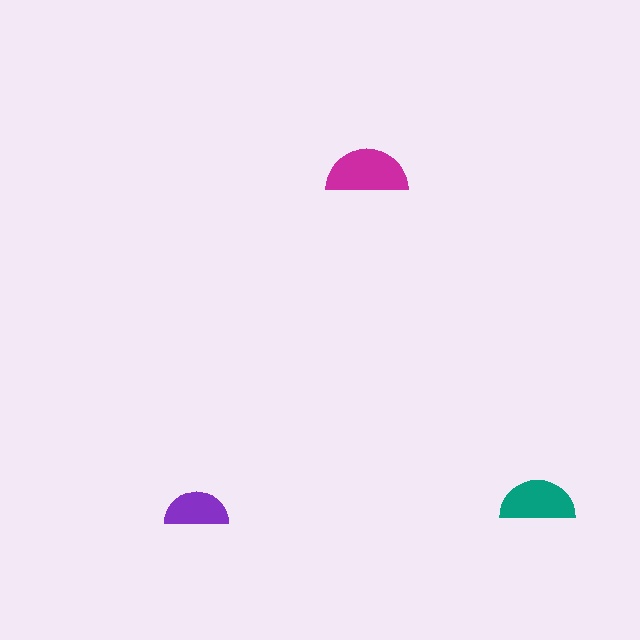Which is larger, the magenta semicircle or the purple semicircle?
The magenta one.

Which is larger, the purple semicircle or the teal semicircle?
The teal one.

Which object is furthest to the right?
The teal semicircle is rightmost.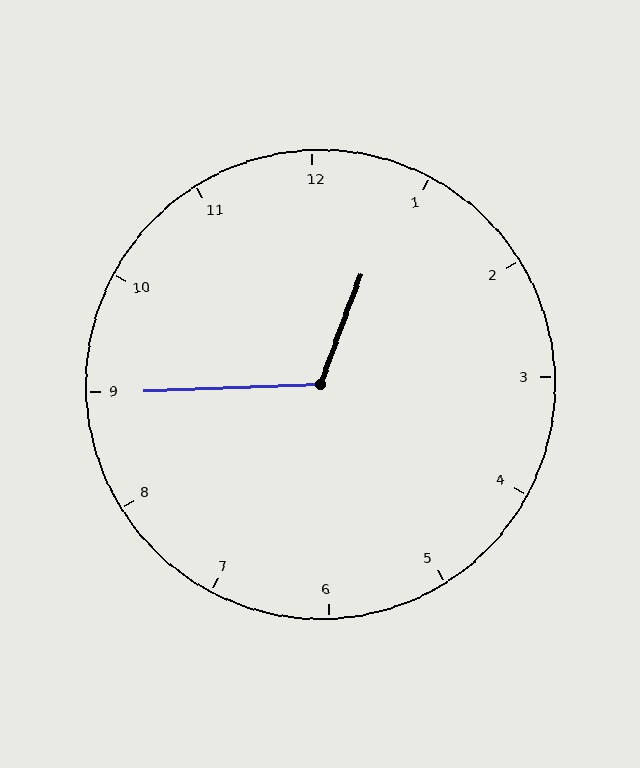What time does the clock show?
12:45.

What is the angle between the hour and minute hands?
Approximately 112 degrees.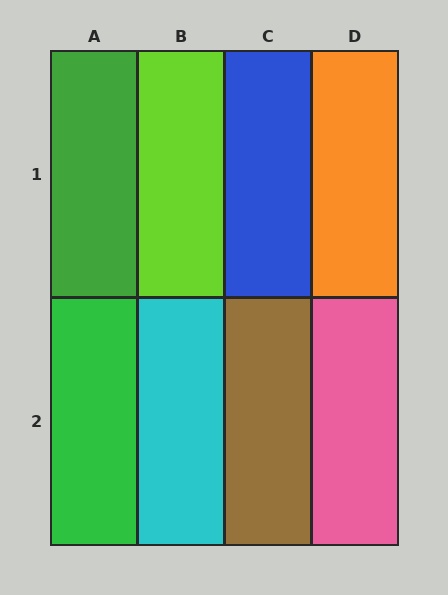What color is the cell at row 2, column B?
Cyan.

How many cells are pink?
1 cell is pink.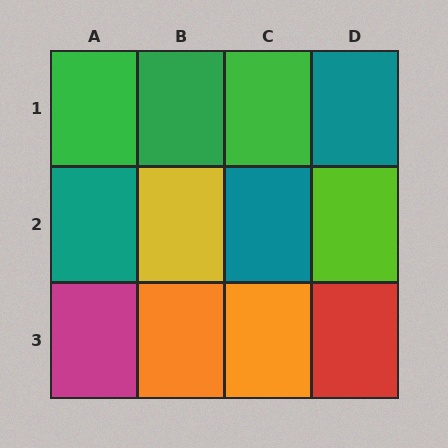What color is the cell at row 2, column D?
Lime.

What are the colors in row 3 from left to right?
Magenta, orange, orange, red.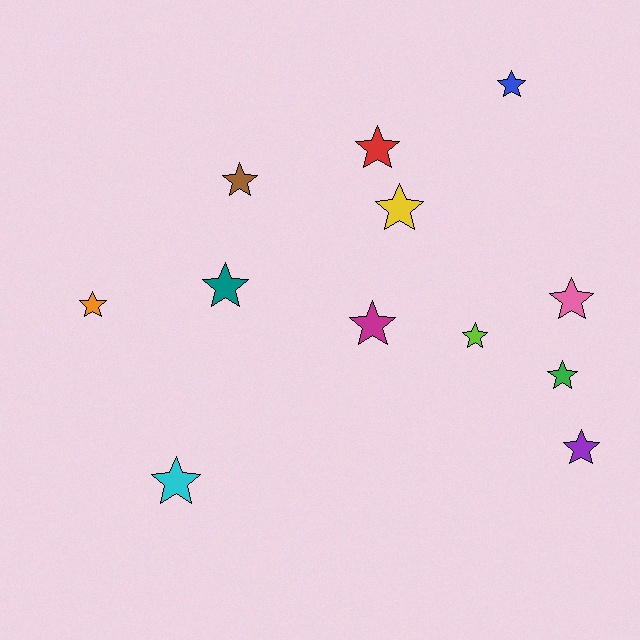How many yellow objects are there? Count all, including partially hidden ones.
There is 1 yellow object.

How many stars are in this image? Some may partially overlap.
There are 12 stars.